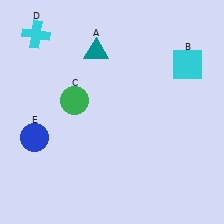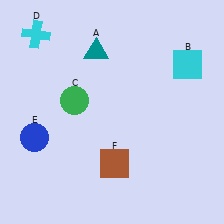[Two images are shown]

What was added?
A brown square (F) was added in Image 2.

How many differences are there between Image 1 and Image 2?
There is 1 difference between the two images.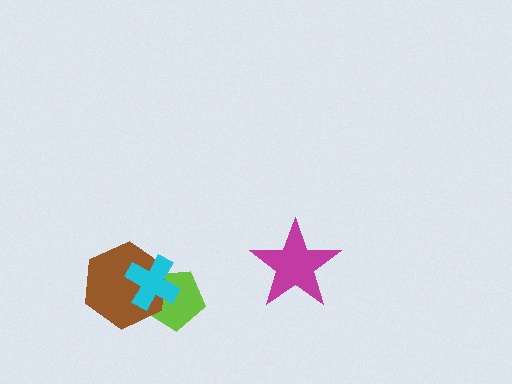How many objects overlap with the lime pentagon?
2 objects overlap with the lime pentagon.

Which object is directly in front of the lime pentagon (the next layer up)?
The brown hexagon is directly in front of the lime pentagon.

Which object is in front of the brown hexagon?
The cyan cross is in front of the brown hexagon.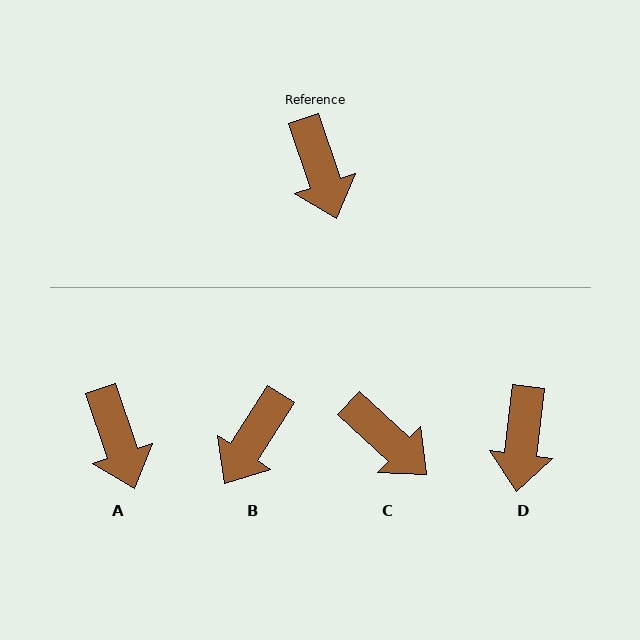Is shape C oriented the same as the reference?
No, it is off by about 29 degrees.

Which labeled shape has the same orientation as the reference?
A.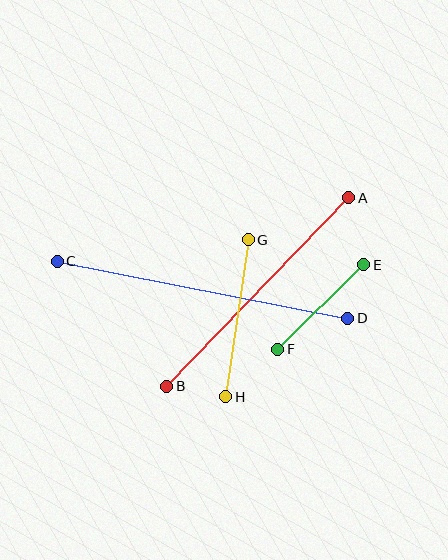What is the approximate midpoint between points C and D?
The midpoint is at approximately (202, 290) pixels.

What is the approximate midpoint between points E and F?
The midpoint is at approximately (320, 307) pixels.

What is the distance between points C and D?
The distance is approximately 296 pixels.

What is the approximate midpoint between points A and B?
The midpoint is at approximately (258, 292) pixels.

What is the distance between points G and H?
The distance is approximately 158 pixels.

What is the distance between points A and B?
The distance is approximately 262 pixels.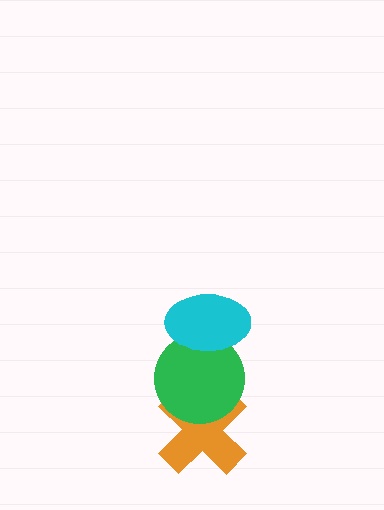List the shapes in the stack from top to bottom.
From top to bottom: the cyan ellipse, the green circle, the orange cross.